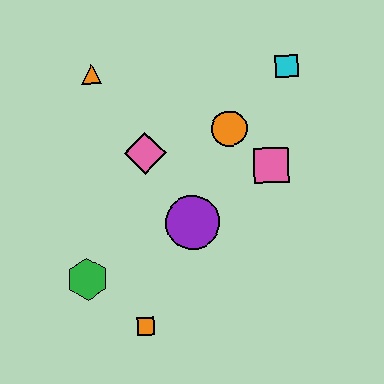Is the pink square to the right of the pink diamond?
Yes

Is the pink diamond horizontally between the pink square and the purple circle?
No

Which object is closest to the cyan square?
The orange circle is closest to the cyan square.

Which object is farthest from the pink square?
The green hexagon is farthest from the pink square.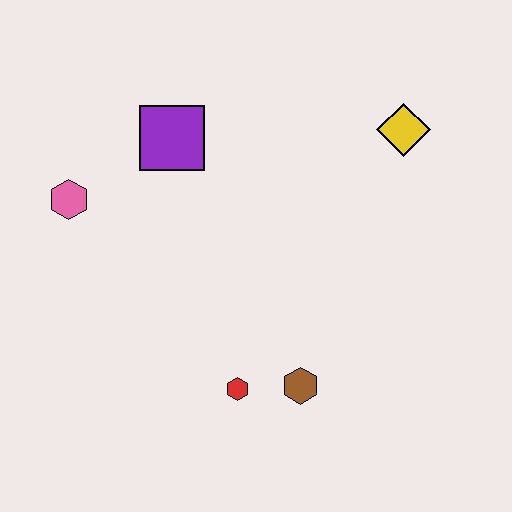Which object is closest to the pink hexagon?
The purple square is closest to the pink hexagon.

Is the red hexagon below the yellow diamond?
Yes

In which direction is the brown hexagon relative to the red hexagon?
The brown hexagon is to the right of the red hexagon.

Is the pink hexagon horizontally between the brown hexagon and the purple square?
No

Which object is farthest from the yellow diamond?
The pink hexagon is farthest from the yellow diamond.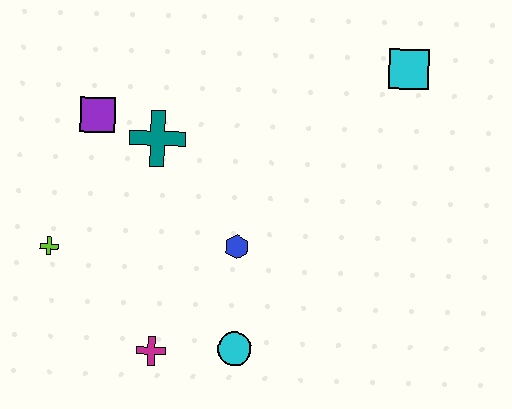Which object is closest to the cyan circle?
The magenta cross is closest to the cyan circle.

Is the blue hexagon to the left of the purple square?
No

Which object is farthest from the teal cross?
The cyan square is farthest from the teal cross.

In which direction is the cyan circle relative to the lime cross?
The cyan circle is to the right of the lime cross.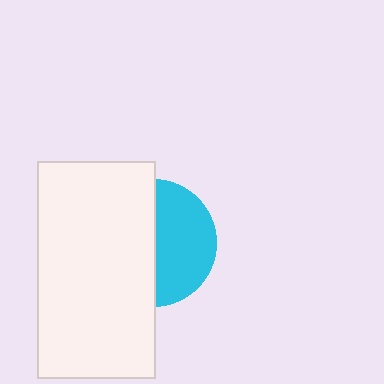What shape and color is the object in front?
The object in front is a white rectangle.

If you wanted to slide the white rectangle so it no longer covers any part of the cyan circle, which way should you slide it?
Slide it left — that is the most direct way to separate the two shapes.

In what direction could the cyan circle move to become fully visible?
The cyan circle could move right. That would shift it out from behind the white rectangle entirely.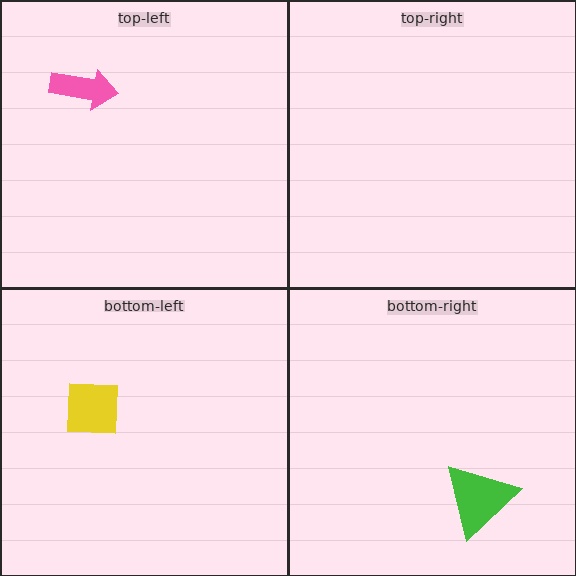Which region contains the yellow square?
The bottom-left region.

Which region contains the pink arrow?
The top-left region.